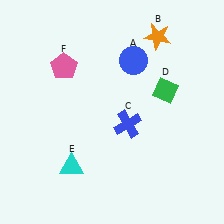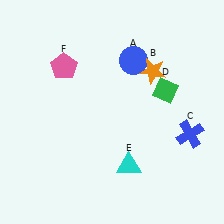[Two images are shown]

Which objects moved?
The objects that moved are: the orange star (B), the blue cross (C), the cyan triangle (E).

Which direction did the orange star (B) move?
The orange star (B) moved down.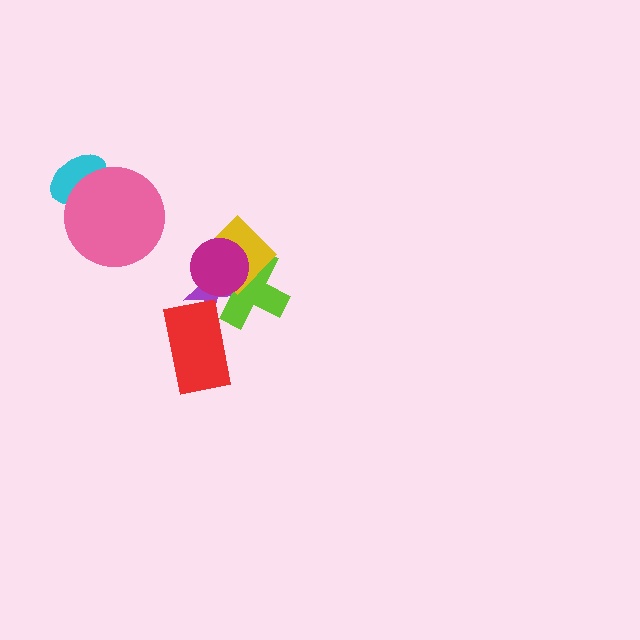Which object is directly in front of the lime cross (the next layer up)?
The yellow diamond is directly in front of the lime cross.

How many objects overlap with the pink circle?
1 object overlaps with the pink circle.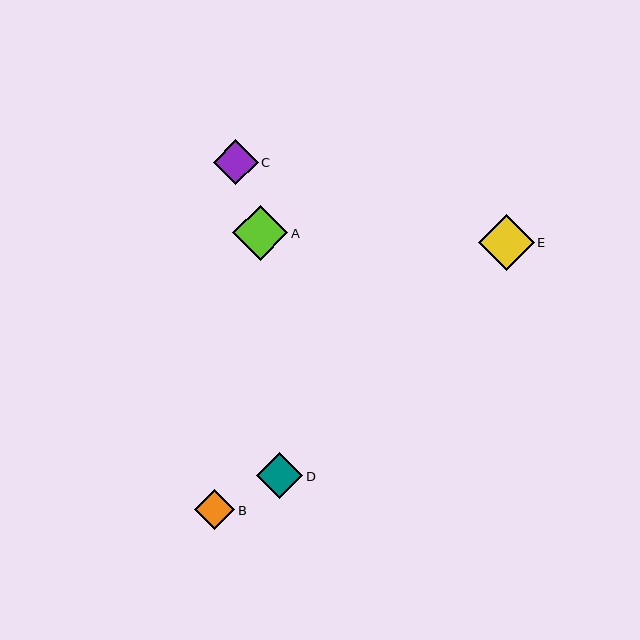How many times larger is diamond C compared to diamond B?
Diamond C is approximately 1.1 times the size of diamond B.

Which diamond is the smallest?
Diamond B is the smallest with a size of approximately 40 pixels.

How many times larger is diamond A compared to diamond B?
Diamond A is approximately 1.4 times the size of diamond B.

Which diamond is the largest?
Diamond E is the largest with a size of approximately 56 pixels.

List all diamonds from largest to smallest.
From largest to smallest: E, A, D, C, B.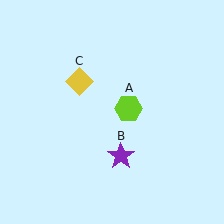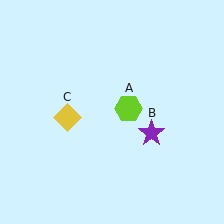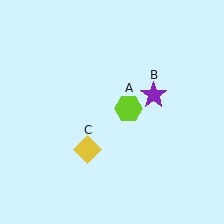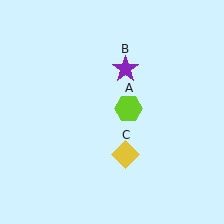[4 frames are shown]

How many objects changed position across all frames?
2 objects changed position: purple star (object B), yellow diamond (object C).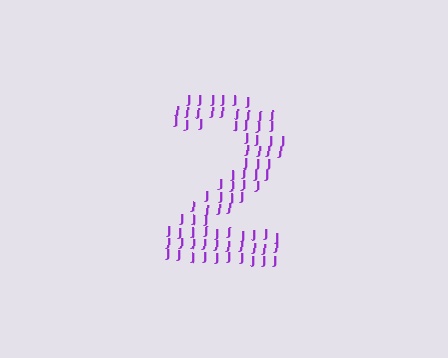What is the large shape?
The large shape is the digit 2.